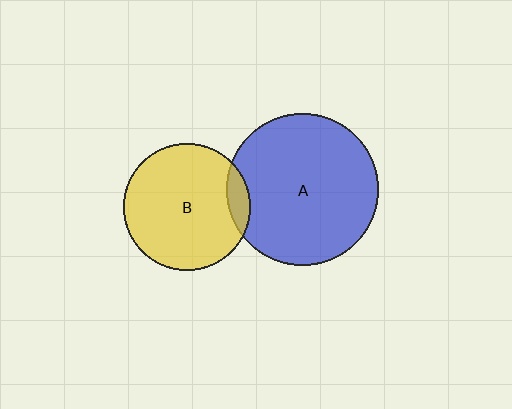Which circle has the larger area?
Circle A (blue).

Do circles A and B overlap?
Yes.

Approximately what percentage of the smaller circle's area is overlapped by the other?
Approximately 10%.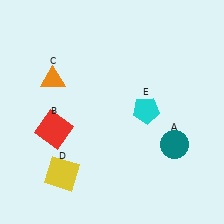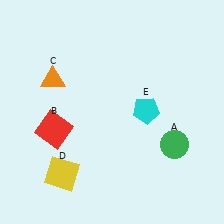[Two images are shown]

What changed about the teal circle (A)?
In Image 1, A is teal. In Image 2, it changed to green.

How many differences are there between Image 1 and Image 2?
There is 1 difference between the two images.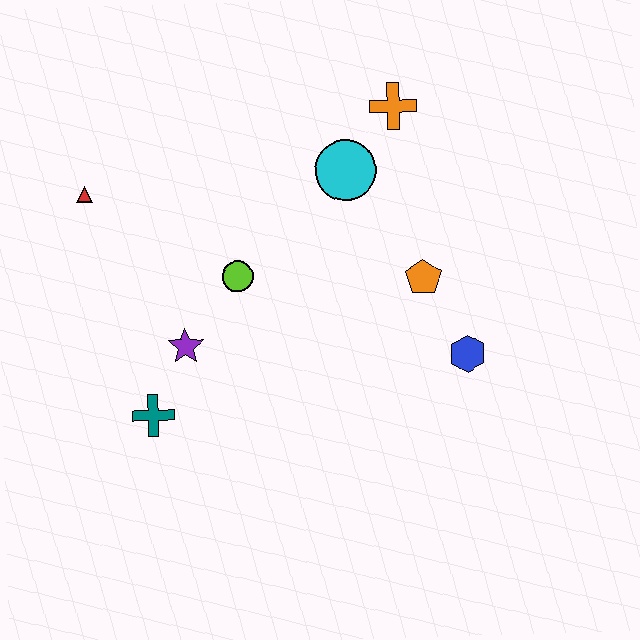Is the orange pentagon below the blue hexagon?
No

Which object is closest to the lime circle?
The purple star is closest to the lime circle.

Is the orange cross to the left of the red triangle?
No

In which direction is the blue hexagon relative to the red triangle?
The blue hexagon is to the right of the red triangle.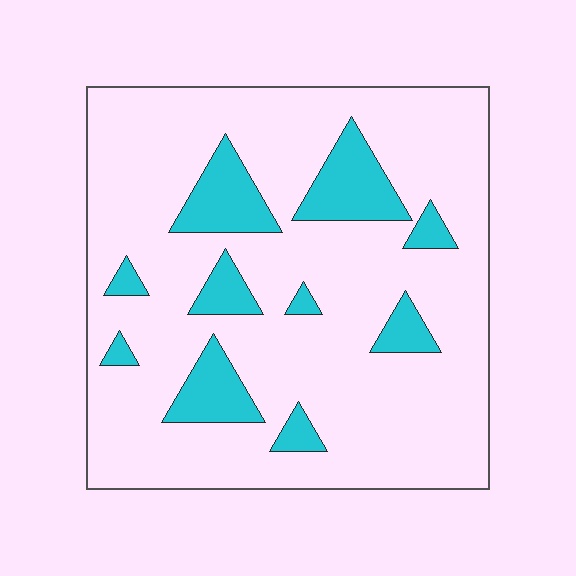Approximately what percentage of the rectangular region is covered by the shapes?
Approximately 15%.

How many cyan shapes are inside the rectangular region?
10.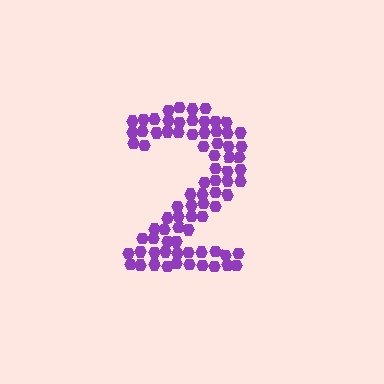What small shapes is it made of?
It is made of small hexagons.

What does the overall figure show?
The overall figure shows the digit 2.